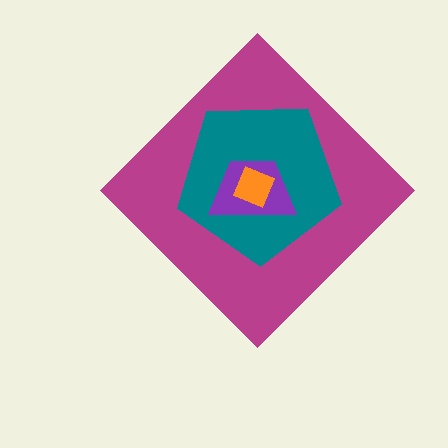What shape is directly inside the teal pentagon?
The purple trapezoid.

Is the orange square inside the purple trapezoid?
Yes.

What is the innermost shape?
The orange square.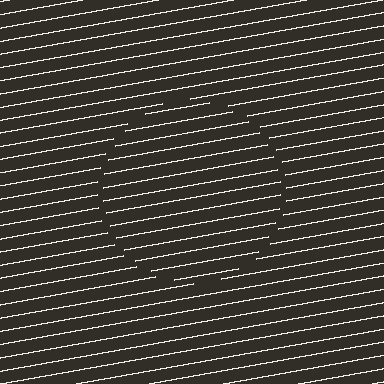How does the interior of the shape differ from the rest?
The interior of the shape contains the same grating, shifted by half a period — the contour is defined by the phase discontinuity where line-ends from the inner and outer gratings abut.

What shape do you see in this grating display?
An illusory circle. The interior of the shape contains the same grating, shifted by half a period — the contour is defined by the phase discontinuity where line-ends from the inner and outer gratings abut.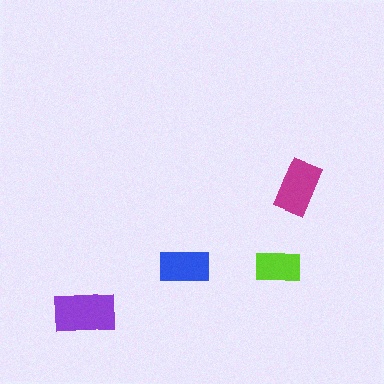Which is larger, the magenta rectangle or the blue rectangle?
The magenta one.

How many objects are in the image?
There are 4 objects in the image.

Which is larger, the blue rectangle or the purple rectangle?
The purple one.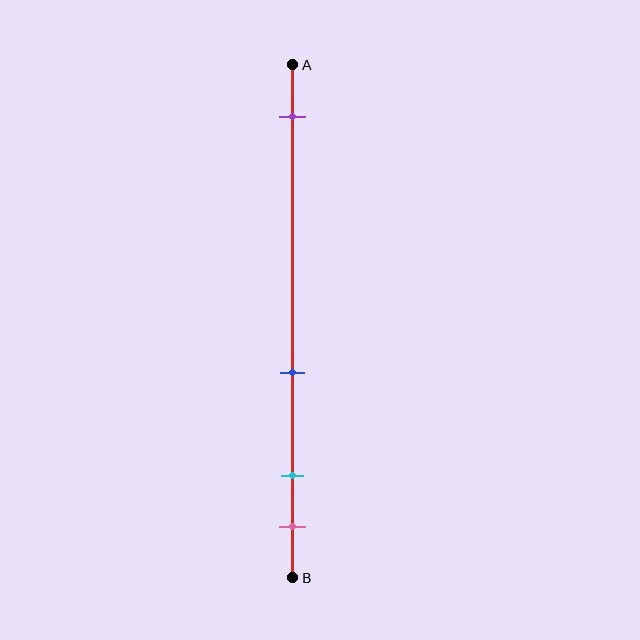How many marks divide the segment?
There are 4 marks dividing the segment.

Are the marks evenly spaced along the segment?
No, the marks are not evenly spaced.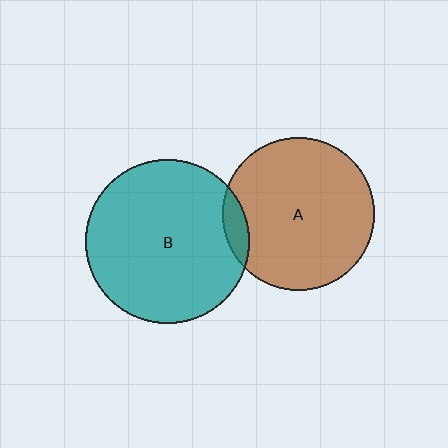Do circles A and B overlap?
Yes.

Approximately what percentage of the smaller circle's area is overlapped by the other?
Approximately 10%.